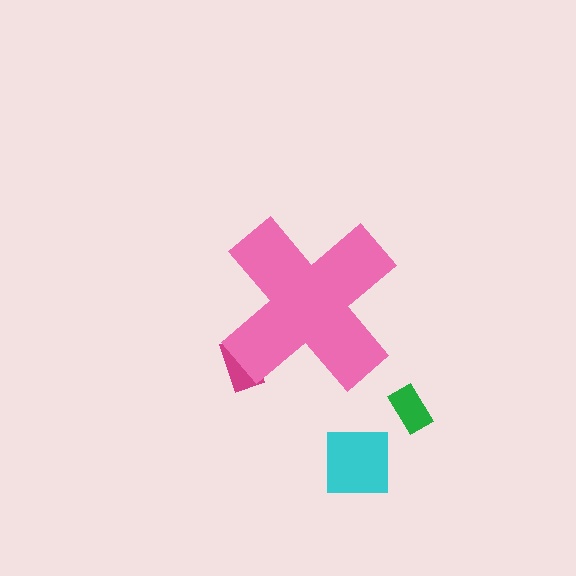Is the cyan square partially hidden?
No, the cyan square is fully visible.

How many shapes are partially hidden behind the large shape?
1 shape is partially hidden.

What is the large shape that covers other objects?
A pink cross.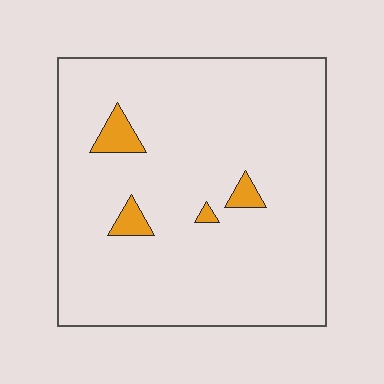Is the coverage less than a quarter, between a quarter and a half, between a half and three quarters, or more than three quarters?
Less than a quarter.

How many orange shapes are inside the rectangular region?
4.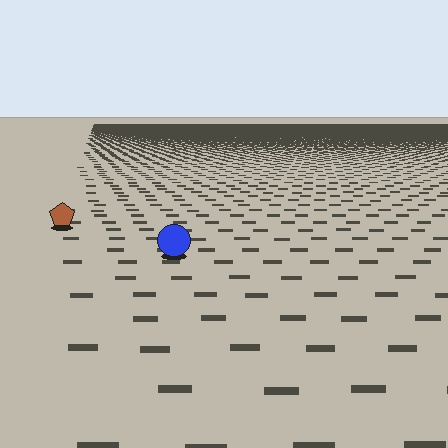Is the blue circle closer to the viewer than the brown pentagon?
Yes. The blue circle is closer — you can tell from the texture gradient: the ground texture is coarser near it.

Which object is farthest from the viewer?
The brown pentagon is farthest from the viewer. It appears smaller and the ground texture around it is denser.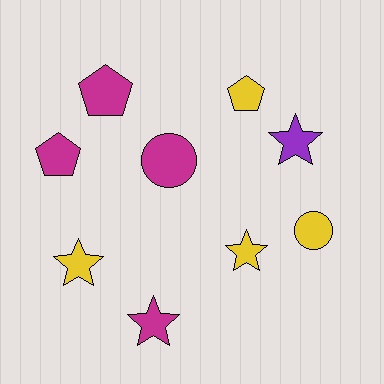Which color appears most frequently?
Magenta, with 4 objects.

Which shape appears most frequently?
Star, with 4 objects.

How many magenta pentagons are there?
There are 2 magenta pentagons.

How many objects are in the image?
There are 9 objects.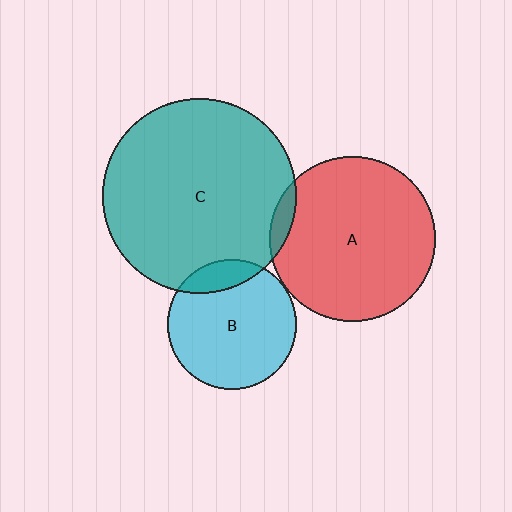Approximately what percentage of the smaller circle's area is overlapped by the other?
Approximately 5%.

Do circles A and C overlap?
Yes.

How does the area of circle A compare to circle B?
Approximately 1.6 times.